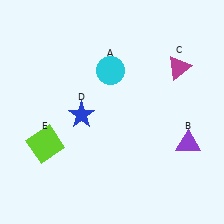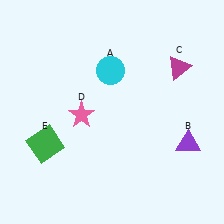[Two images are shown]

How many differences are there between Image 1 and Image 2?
There are 2 differences between the two images.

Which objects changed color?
D changed from blue to pink. E changed from lime to green.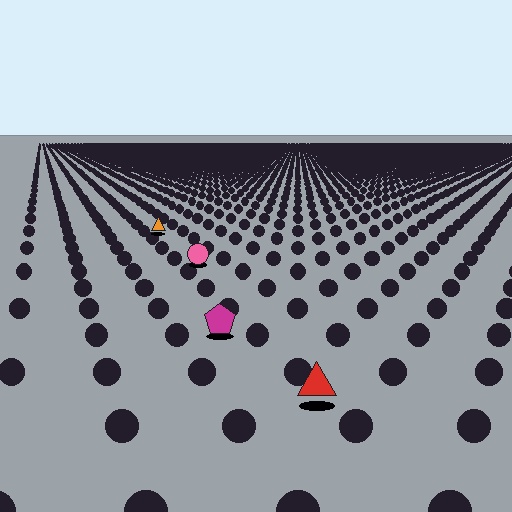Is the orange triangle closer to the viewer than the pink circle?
No. The pink circle is closer — you can tell from the texture gradient: the ground texture is coarser near it.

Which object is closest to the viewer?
The red triangle is closest. The texture marks near it are larger and more spread out.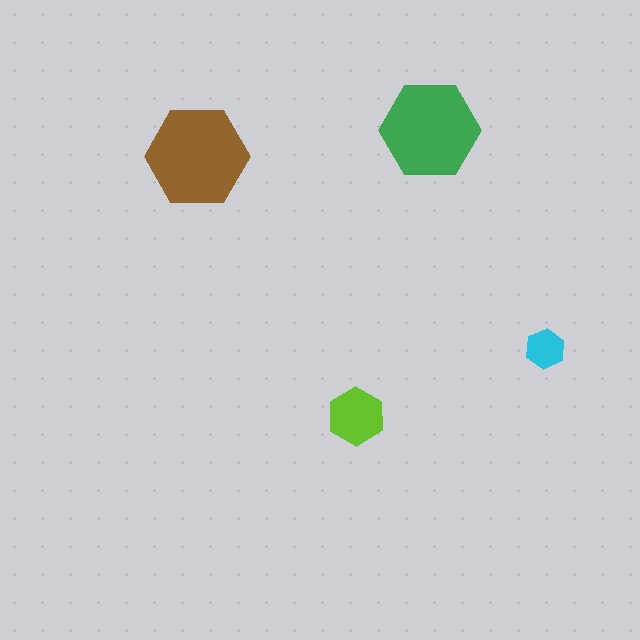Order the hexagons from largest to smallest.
the brown one, the green one, the lime one, the cyan one.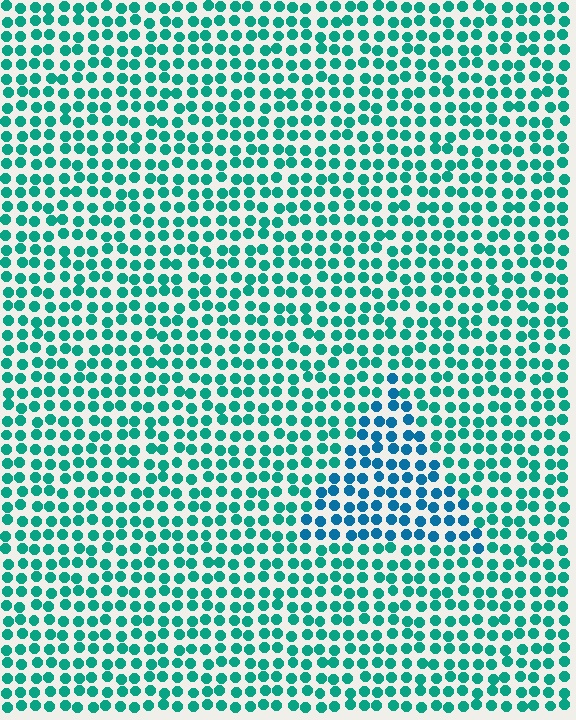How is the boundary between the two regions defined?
The boundary is defined purely by a slight shift in hue (about 32 degrees). Spacing, size, and orientation are identical on both sides.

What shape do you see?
I see a triangle.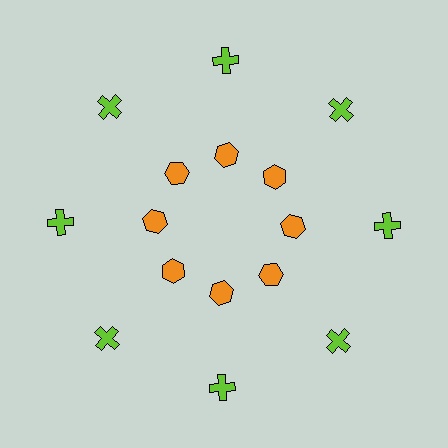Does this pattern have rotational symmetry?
Yes, this pattern has 8-fold rotational symmetry. It looks the same after rotating 45 degrees around the center.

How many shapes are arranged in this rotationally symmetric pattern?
There are 16 shapes, arranged in 8 groups of 2.